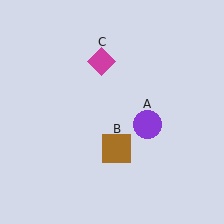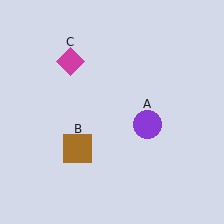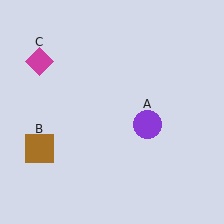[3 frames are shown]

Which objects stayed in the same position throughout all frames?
Purple circle (object A) remained stationary.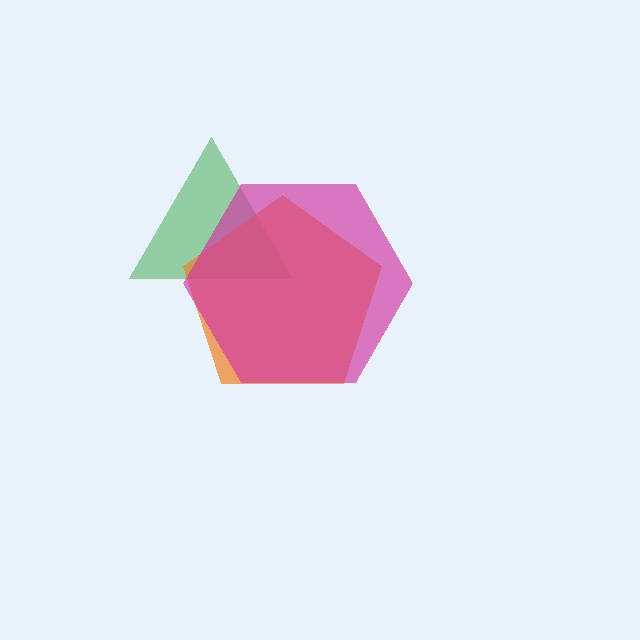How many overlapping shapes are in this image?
There are 3 overlapping shapes in the image.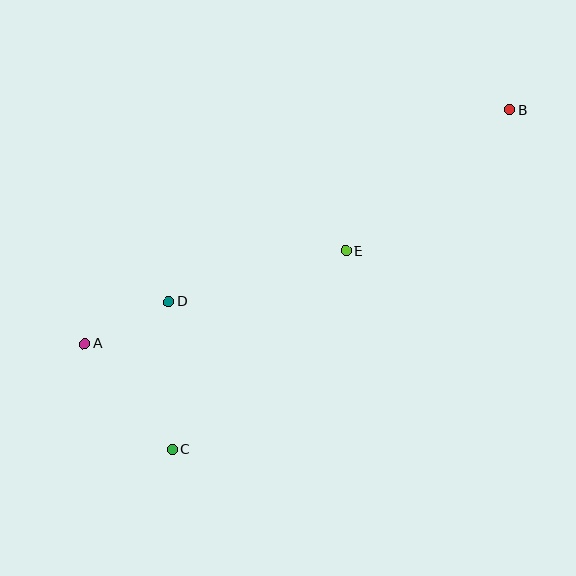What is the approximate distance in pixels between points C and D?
The distance between C and D is approximately 148 pixels.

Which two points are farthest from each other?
Points A and B are farthest from each other.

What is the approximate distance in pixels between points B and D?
The distance between B and D is approximately 391 pixels.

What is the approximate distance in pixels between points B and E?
The distance between B and E is approximately 216 pixels.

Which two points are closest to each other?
Points A and D are closest to each other.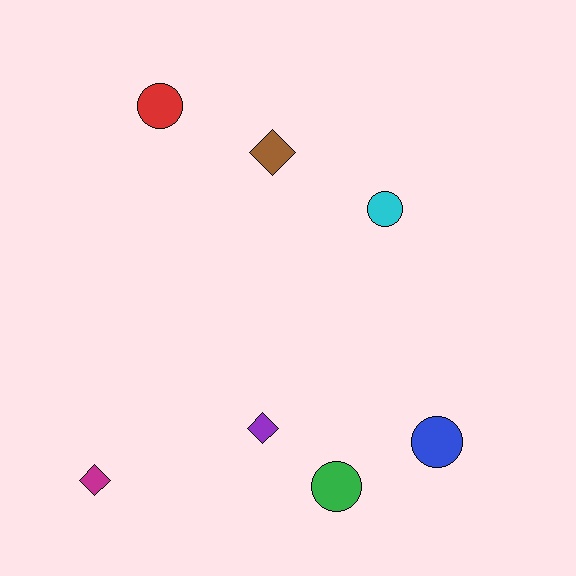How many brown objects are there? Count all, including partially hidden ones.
There is 1 brown object.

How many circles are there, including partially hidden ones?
There are 4 circles.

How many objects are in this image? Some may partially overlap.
There are 7 objects.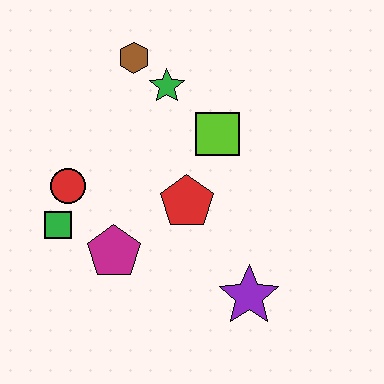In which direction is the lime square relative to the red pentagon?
The lime square is above the red pentagon.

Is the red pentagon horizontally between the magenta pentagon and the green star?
No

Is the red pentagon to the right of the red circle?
Yes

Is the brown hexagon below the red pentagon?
No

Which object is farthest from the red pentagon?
The brown hexagon is farthest from the red pentagon.